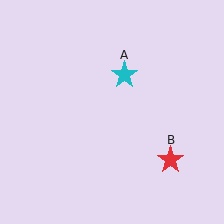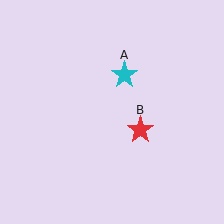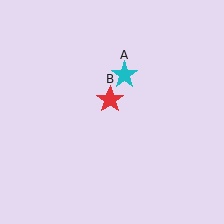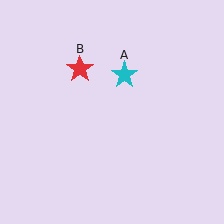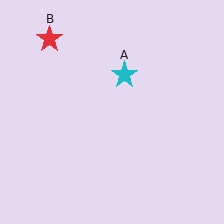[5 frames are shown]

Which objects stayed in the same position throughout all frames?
Cyan star (object A) remained stationary.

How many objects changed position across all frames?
1 object changed position: red star (object B).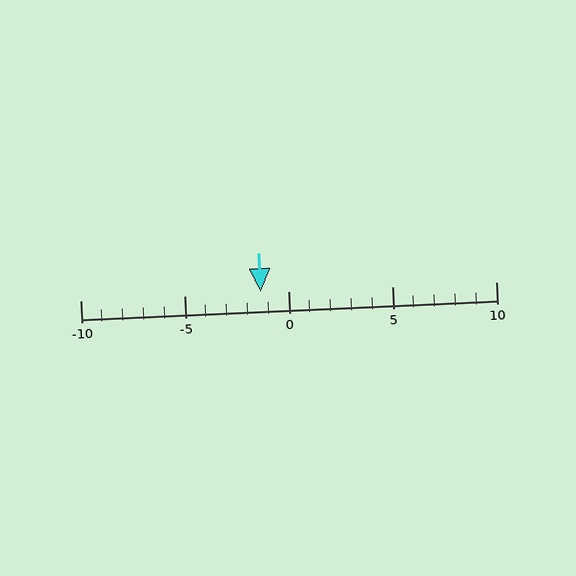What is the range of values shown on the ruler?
The ruler shows values from -10 to 10.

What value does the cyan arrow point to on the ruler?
The cyan arrow points to approximately -1.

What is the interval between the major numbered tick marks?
The major tick marks are spaced 5 units apart.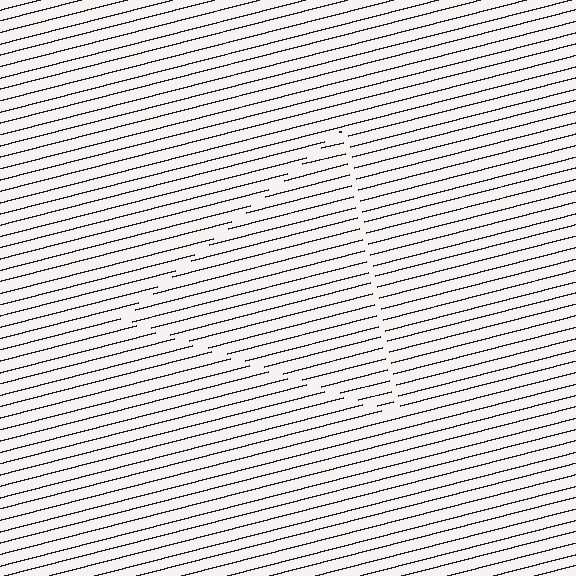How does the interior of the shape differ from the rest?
The interior of the shape contains the same grating, shifted by half a period — the contour is defined by the phase discontinuity where line-ends from the inner and outer gratings abut.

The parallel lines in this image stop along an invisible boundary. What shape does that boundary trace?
An illusory triangle. The interior of the shape contains the same grating, shifted by half a period — the contour is defined by the phase discontinuity where line-ends from the inner and outer gratings abut.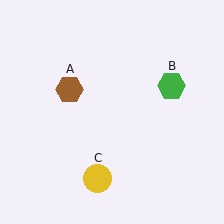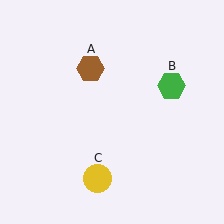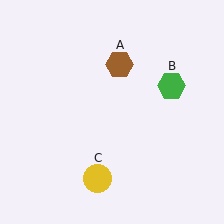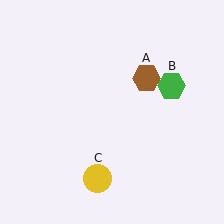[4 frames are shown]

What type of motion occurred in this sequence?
The brown hexagon (object A) rotated clockwise around the center of the scene.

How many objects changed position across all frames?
1 object changed position: brown hexagon (object A).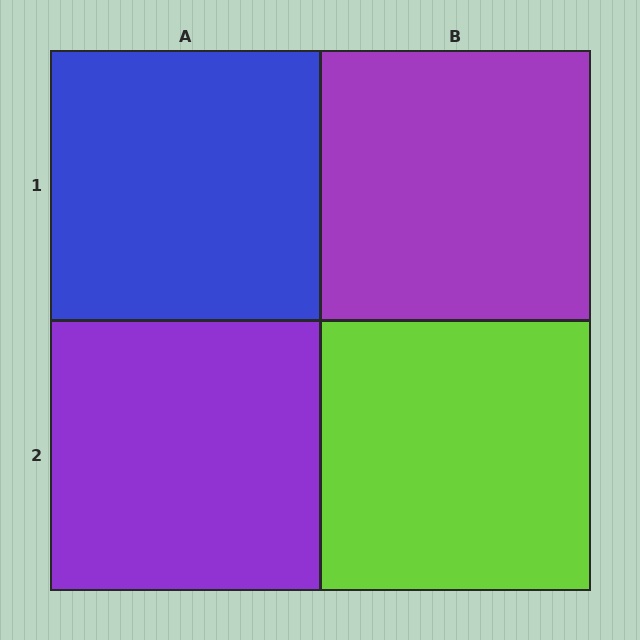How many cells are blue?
1 cell is blue.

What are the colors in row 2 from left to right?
Purple, lime.